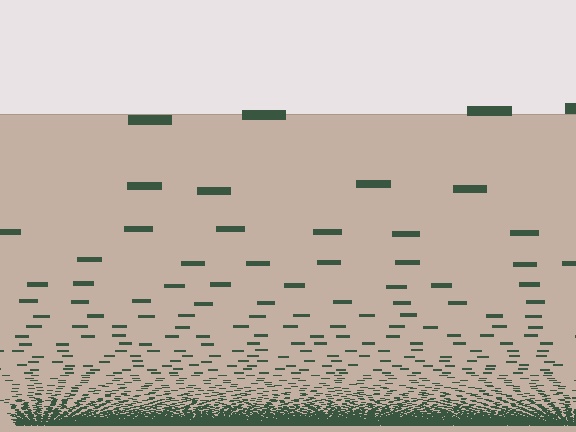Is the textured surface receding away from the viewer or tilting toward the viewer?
The surface appears to tilt toward the viewer. Texture elements get larger and sparser toward the top.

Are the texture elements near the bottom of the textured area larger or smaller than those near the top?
Smaller. The gradient is inverted — elements near the bottom are smaller and denser.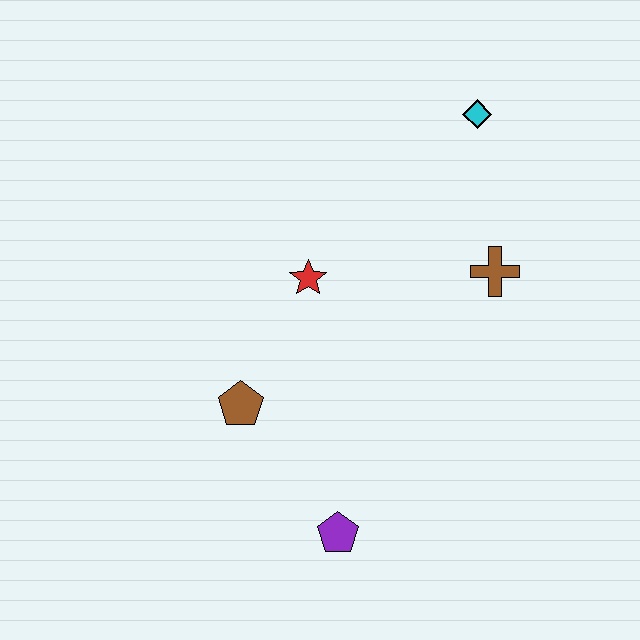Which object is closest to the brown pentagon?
The red star is closest to the brown pentagon.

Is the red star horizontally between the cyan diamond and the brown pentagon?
Yes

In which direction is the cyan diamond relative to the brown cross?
The cyan diamond is above the brown cross.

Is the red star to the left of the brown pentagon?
No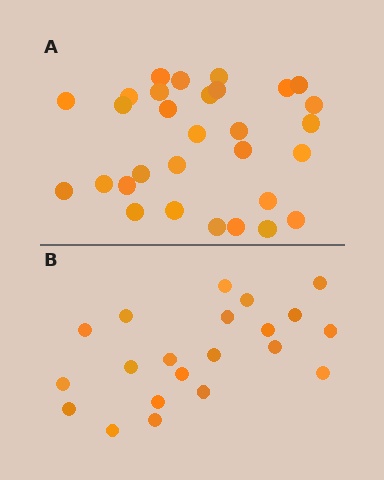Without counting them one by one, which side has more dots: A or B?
Region A (the top region) has more dots.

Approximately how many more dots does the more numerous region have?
Region A has roughly 8 or so more dots than region B.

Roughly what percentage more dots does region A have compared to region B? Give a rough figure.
About 45% more.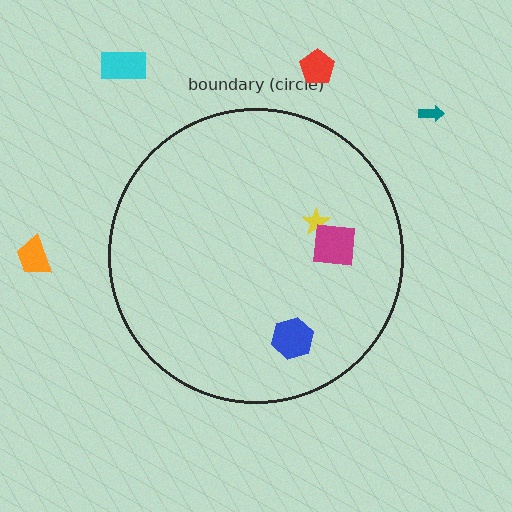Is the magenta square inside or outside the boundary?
Inside.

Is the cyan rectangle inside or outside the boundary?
Outside.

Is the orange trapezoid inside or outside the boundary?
Outside.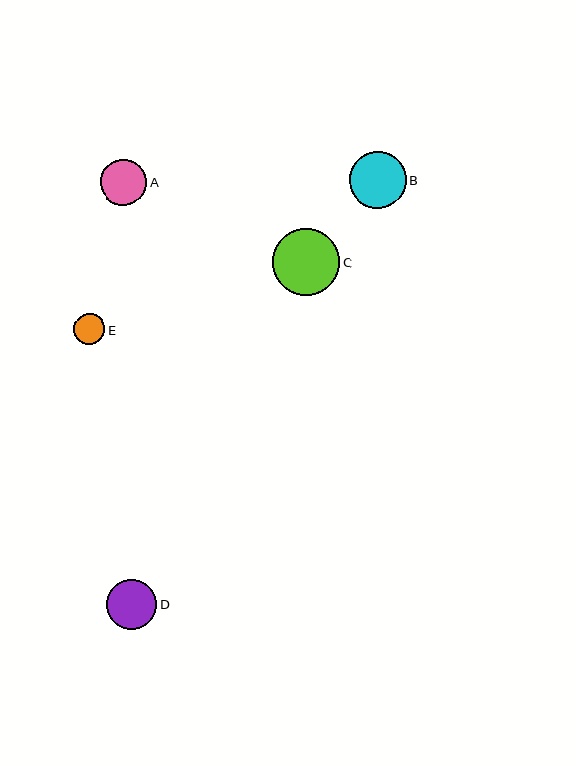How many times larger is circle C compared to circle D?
Circle C is approximately 1.3 times the size of circle D.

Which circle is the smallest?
Circle E is the smallest with a size of approximately 31 pixels.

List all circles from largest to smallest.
From largest to smallest: C, B, D, A, E.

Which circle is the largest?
Circle C is the largest with a size of approximately 67 pixels.